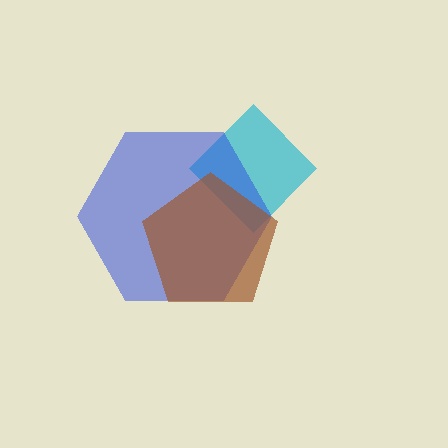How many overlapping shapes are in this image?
There are 3 overlapping shapes in the image.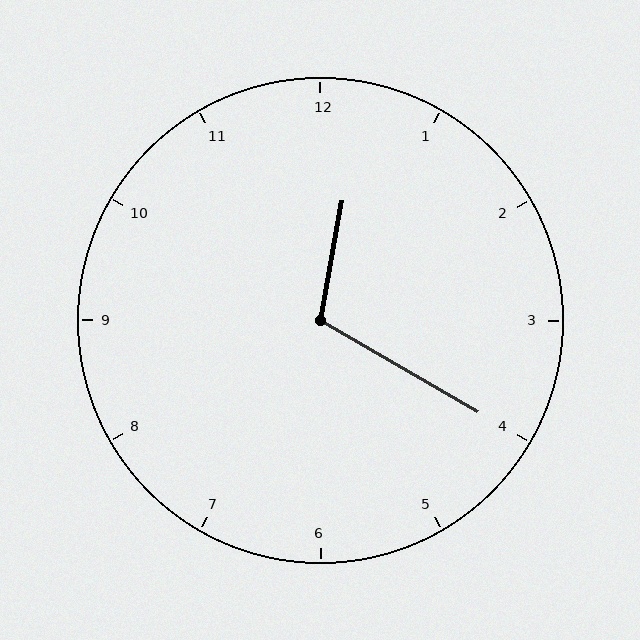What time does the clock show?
12:20.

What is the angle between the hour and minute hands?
Approximately 110 degrees.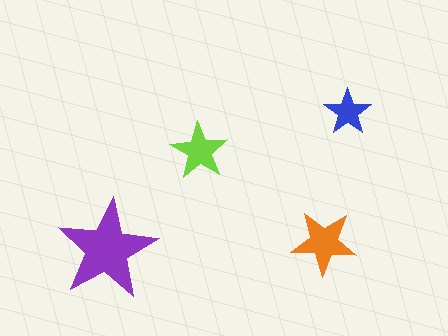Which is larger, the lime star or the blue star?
The lime one.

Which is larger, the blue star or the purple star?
The purple one.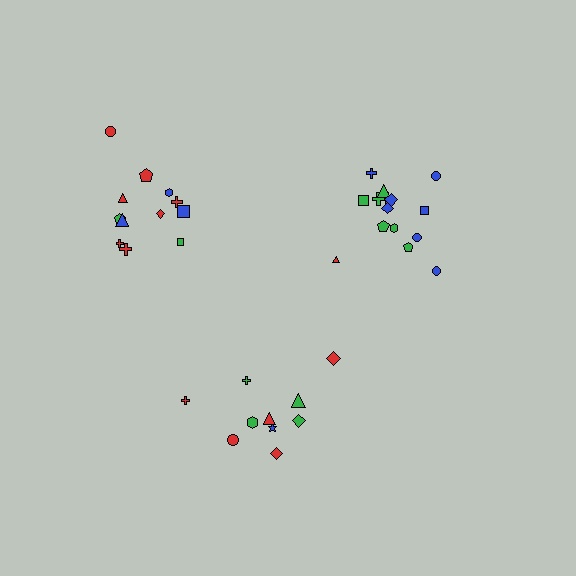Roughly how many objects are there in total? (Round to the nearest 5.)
Roughly 35 objects in total.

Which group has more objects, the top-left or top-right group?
The top-right group.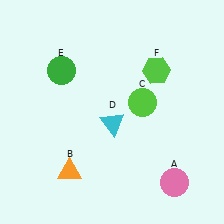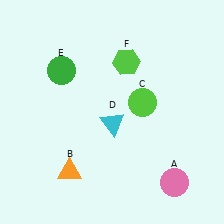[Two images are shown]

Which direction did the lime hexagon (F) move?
The lime hexagon (F) moved left.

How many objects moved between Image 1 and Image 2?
1 object moved between the two images.